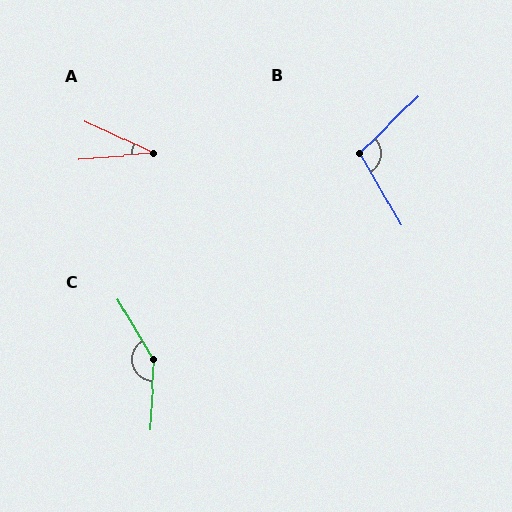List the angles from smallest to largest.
A (30°), B (103°), C (146°).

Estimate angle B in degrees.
Approximately 103 degrees.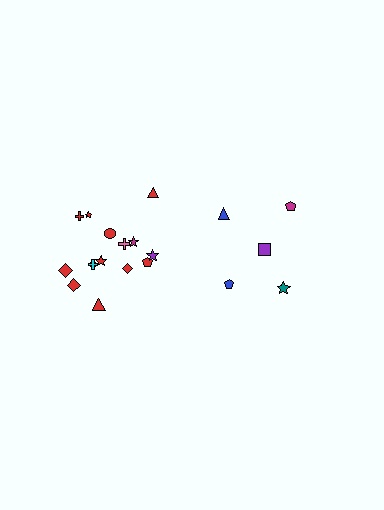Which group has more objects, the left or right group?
The left group.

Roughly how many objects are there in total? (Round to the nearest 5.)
Roughly 20 objects in total.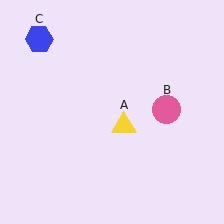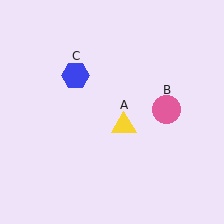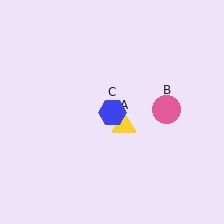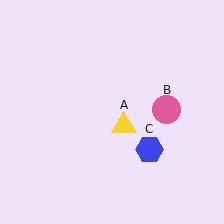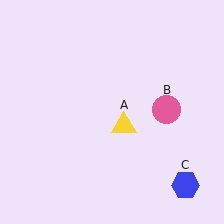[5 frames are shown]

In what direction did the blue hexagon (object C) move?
The blue hexagon (object C) moved down and to the right.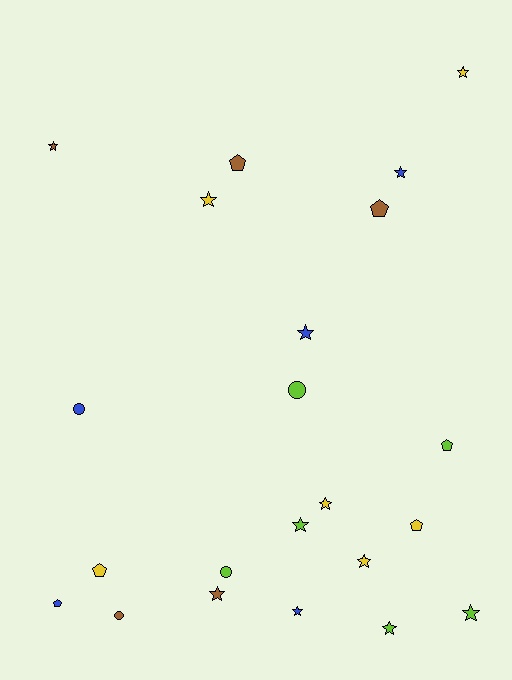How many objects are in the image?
There are 22 objects.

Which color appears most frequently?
Lime, with 6 objects.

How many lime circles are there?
There are 2 lime circles.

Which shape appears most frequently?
Star, with 12 objects.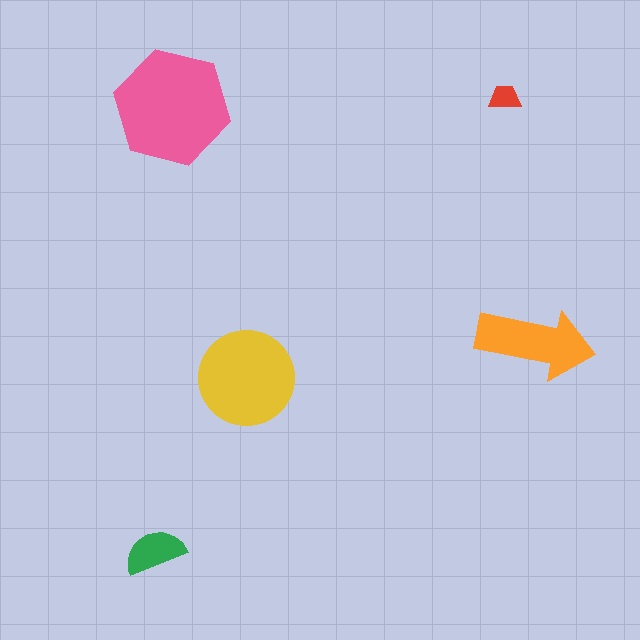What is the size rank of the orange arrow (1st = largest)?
3rd.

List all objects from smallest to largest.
The red trapezoid, the green semicircle, the orange arrow, the yellow circle, the pink hexagon.